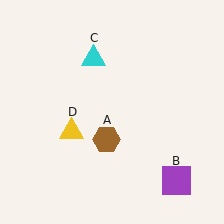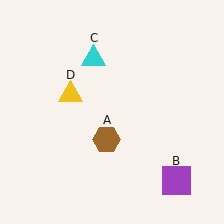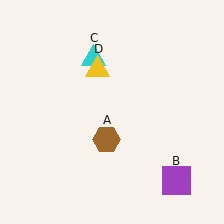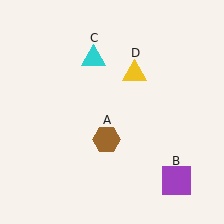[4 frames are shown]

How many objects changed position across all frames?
1 object changed position: yellow triangle (object D).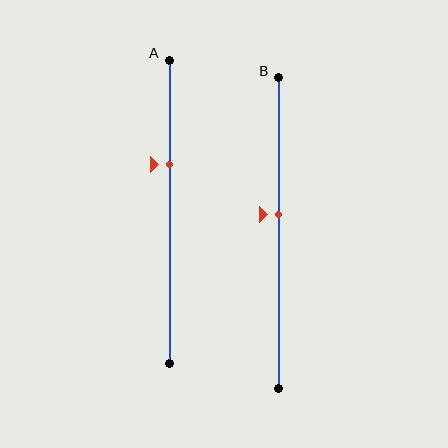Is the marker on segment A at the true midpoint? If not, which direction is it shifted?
No, the marker on segment A is shifted upward by about 16% of the segment length.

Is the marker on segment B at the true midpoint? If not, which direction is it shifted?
No, the marker on segment B is shifted upward by about 6% of the segment length.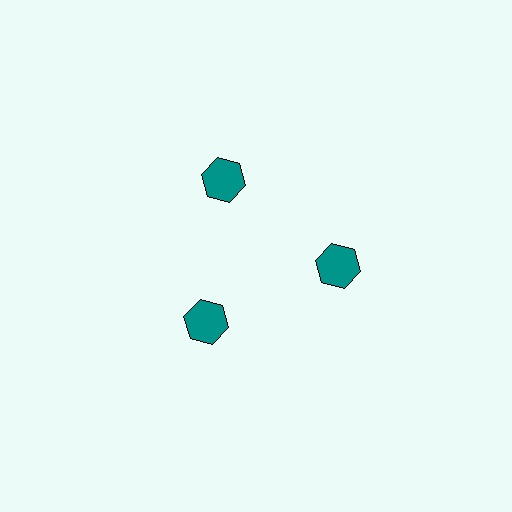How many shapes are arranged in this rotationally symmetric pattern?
There are 3 shapes, arranged in 3 groups of 1.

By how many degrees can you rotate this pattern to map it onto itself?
The pattern maps onto itself every 120 degrees of rotation.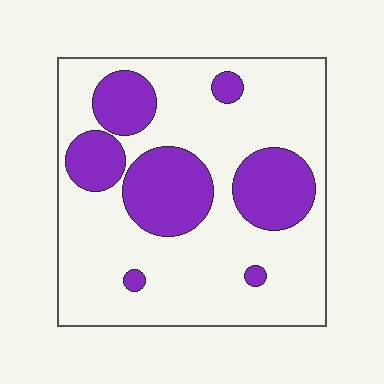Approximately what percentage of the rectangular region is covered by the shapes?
Approximately 30%.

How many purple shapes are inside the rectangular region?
7.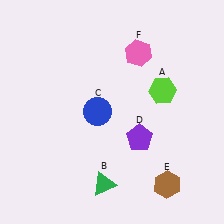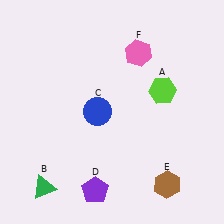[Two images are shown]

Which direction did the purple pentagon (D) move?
The purple pentagon (D) moved down.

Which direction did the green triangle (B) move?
The green triangle (B) moved left.